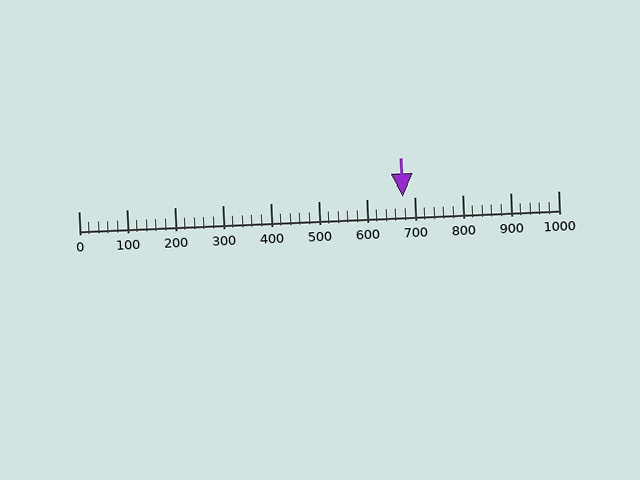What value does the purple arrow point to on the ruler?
The purple arrow points to approximately 676.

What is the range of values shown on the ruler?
The ruler shows values from 0 to 1000.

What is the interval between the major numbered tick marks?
The major tick marks are spaced 100 units apart.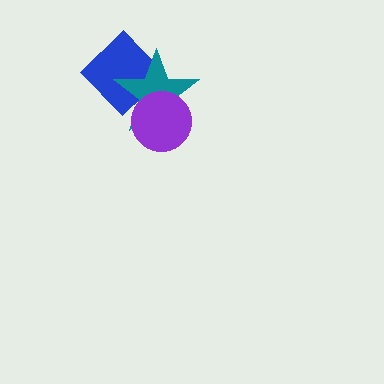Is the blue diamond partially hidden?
Yes, it is partially covered by another shape.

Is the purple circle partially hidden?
No, no other shape covers it.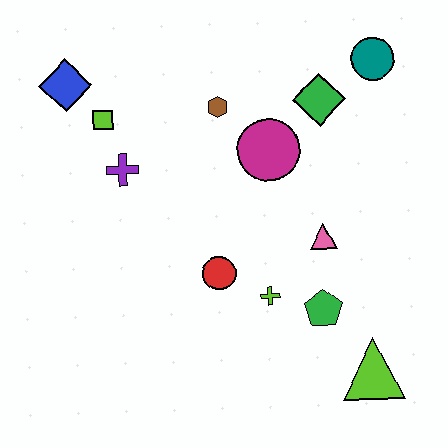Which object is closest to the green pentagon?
The lime cross is closest to the green pentagon.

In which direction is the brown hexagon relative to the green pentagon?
The brown hexagon is above the green pentagon.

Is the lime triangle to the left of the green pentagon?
No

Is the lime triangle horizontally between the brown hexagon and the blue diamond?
No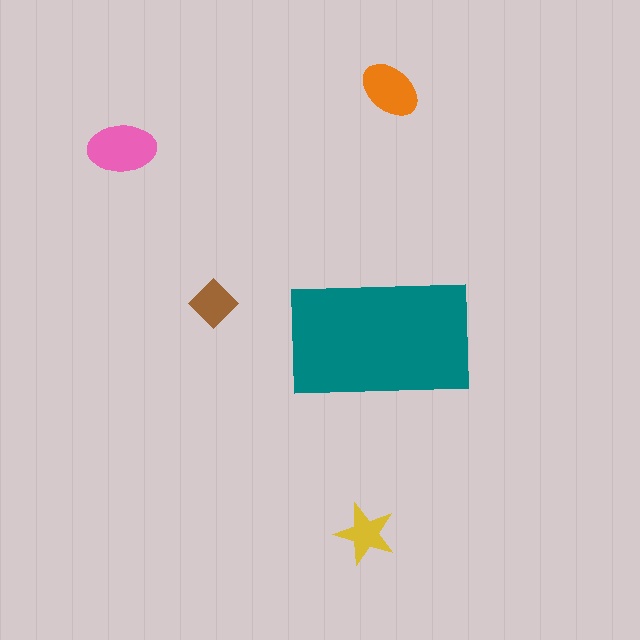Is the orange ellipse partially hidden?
No, the orange ellipse is fully visible.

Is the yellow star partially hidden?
No, the yellow star is fully visible.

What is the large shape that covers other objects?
A teal rectangle.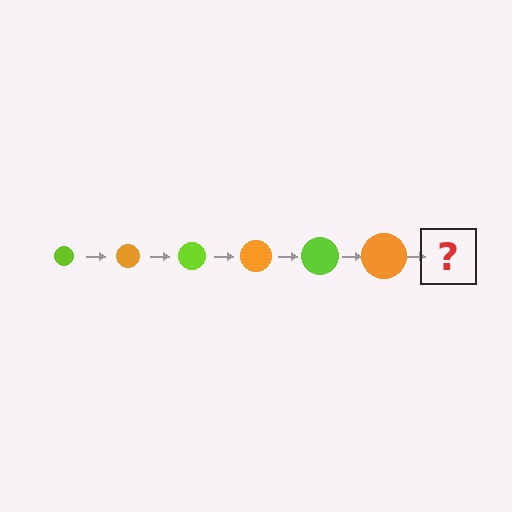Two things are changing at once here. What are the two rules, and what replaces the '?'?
The two rules are that the circle grows larger each step and the color cycles through lime and orange. The '?' should be a lime circle, larger than the previous one.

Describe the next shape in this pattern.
It should be a lime circle, larger than the previous one.